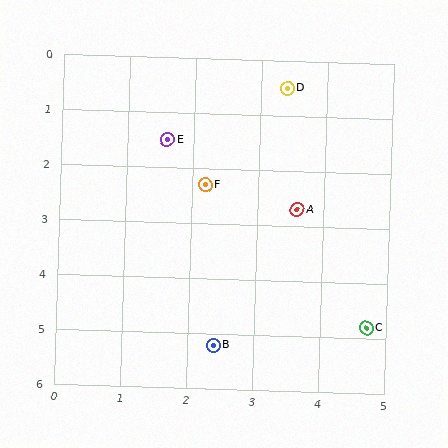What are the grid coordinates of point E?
Point E is at approximately (1.6, 1.5).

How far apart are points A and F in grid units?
Points A and F are about 1.5 grid units apart.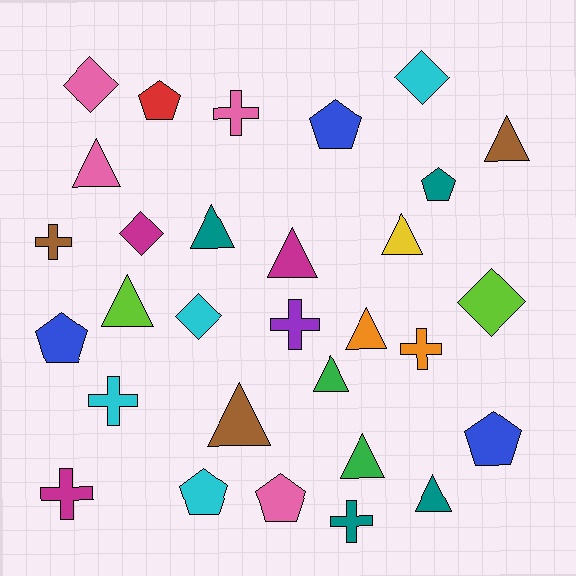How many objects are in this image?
There are 30 objects.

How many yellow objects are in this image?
There is 1 yellow object.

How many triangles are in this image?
There are 11 triangles.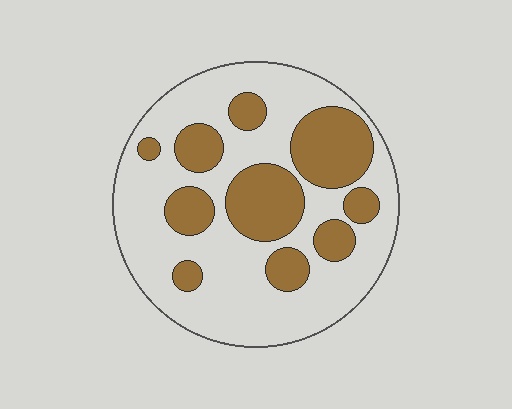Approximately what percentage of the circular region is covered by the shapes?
Approximately 30%.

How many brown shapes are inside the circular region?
10.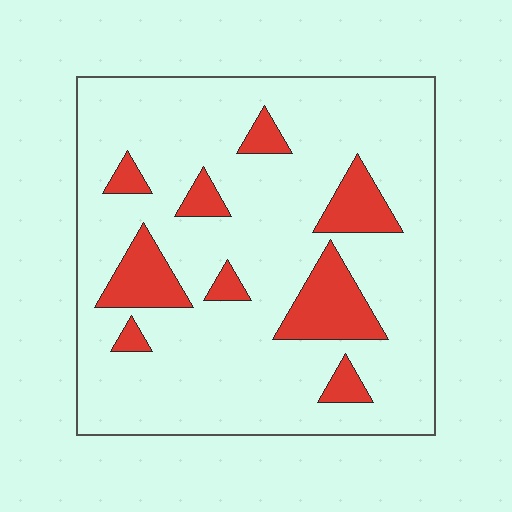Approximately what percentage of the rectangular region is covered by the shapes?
Approximately 15%.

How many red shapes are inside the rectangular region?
9.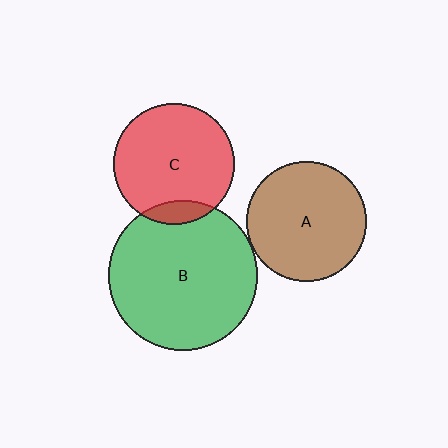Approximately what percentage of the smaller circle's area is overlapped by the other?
Approximately 5%.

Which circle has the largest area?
Circle B (green).